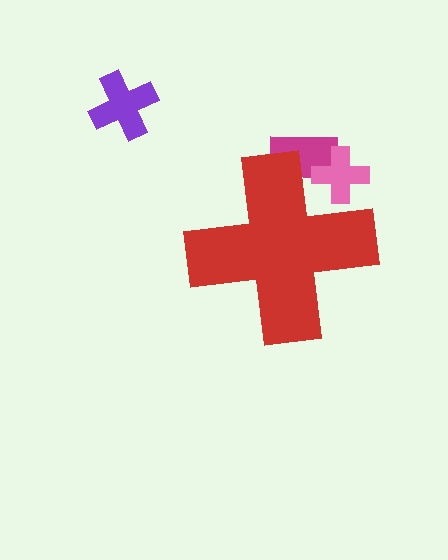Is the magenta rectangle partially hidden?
Yes, the magenta rectangle is partially hidden behind the red cross.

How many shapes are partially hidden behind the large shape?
2 shapes are partially hidden.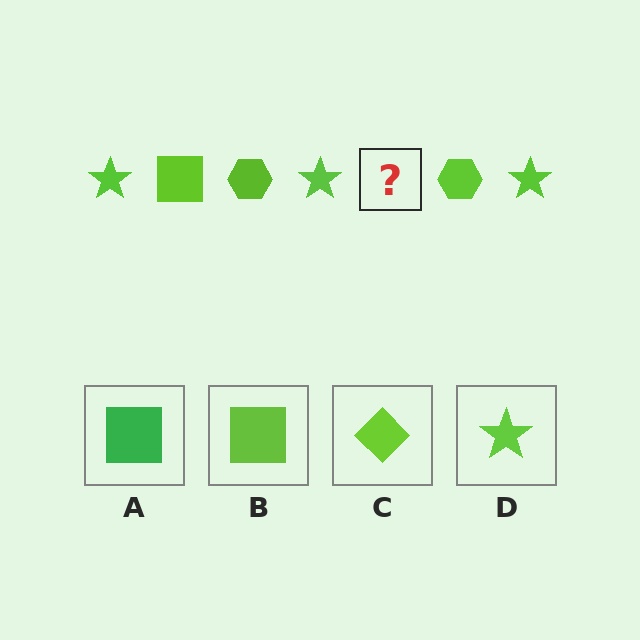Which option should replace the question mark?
Option B.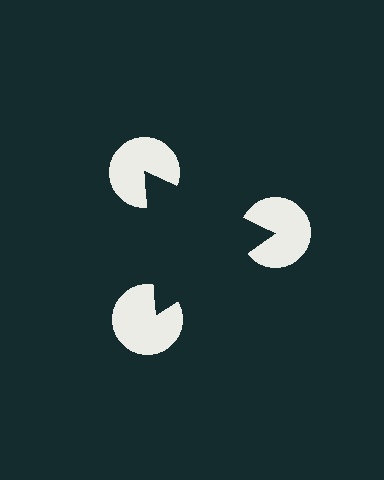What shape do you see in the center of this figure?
An illusory triangle — its edges are inferred from the aligned wedge cuts in the pac-man discs, not physically drawn.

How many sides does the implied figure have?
3 sides.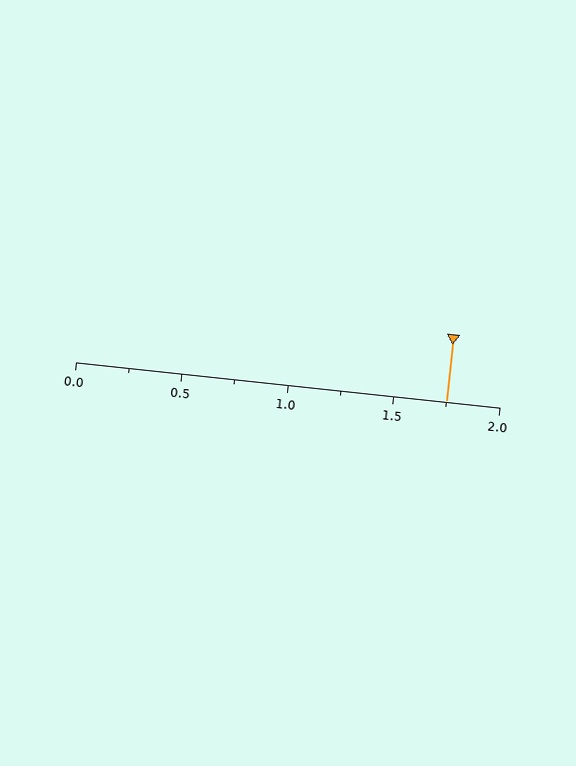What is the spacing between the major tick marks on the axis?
The major ticks are spaced 0.5 apart.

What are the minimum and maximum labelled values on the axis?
The axis runs from 0.0 to 2.0.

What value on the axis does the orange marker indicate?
The marker indicates approximately 1.75.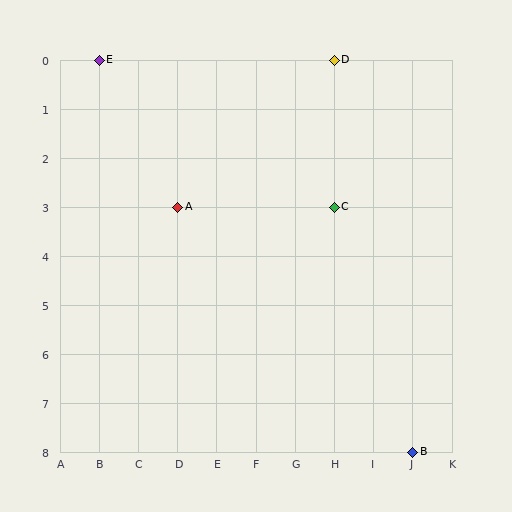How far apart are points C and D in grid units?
Points C and D are 3 rows apart.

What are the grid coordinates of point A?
Point A is at grid coordinates (D, 3).